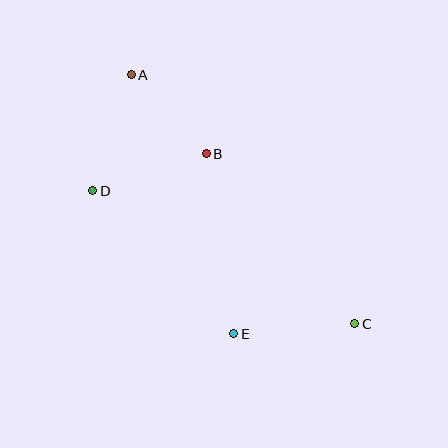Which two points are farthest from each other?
Points A and C are farthest from each other.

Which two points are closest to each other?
Points A and B are closest to each other.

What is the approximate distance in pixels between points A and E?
The distance between A and E is approximately 279 pixels.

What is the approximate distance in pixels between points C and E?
The distance between C and E is approximately 121 pixels.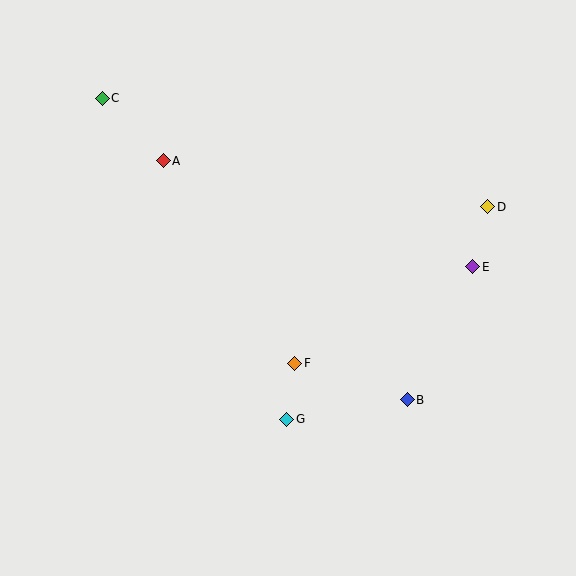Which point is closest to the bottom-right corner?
Point B is closest to the bottom-right corner.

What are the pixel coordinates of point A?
Point A is at (163, 161).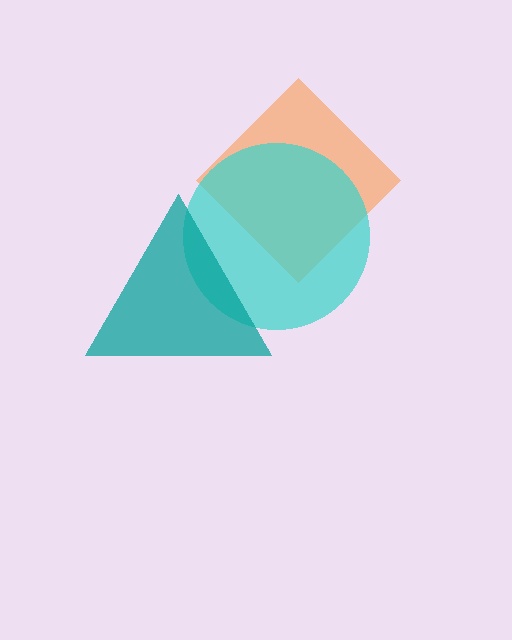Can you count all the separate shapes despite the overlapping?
Yes, there are 3 separate shapes.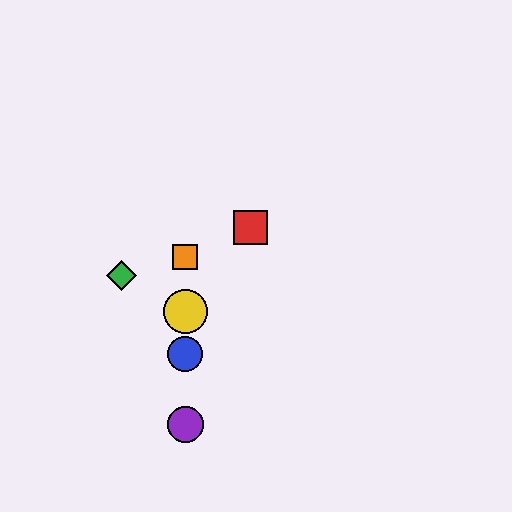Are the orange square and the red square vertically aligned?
No, the orange square is at x≈185 and the red square is at x≈251.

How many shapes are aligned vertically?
4 shapes (the blue circle, the yellow circle, the purple circle, the orange square) are aligned vertically.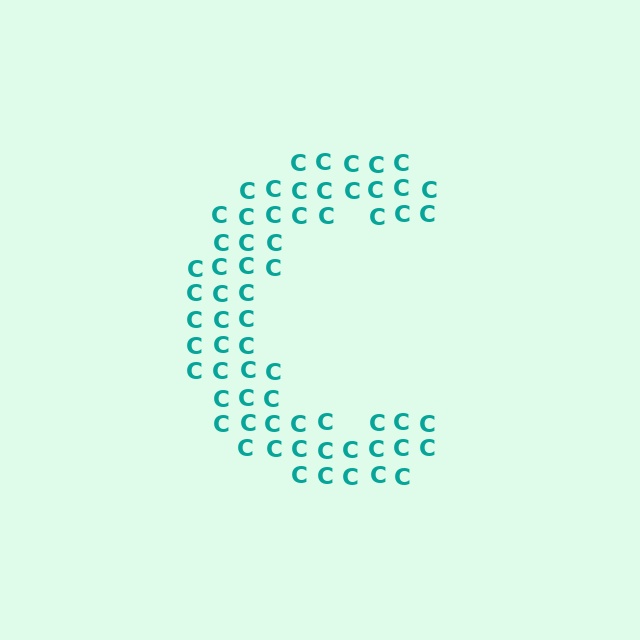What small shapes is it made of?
It is made of small letter C's.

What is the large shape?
The large shape is the letter C.